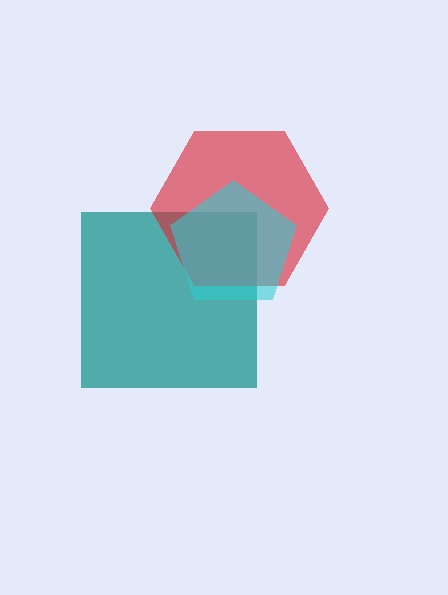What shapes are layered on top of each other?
The layered shapes are: a teal square, a red hexagon, a cyan pentagon.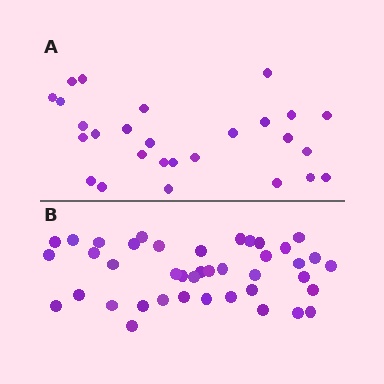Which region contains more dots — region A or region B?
Region B (the bottom region) has more dots.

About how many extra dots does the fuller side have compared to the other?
Region B has approximately 15 more dots than region A.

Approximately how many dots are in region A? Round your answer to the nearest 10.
About 30 dots. (The exact count is 27, which rounds to 30.)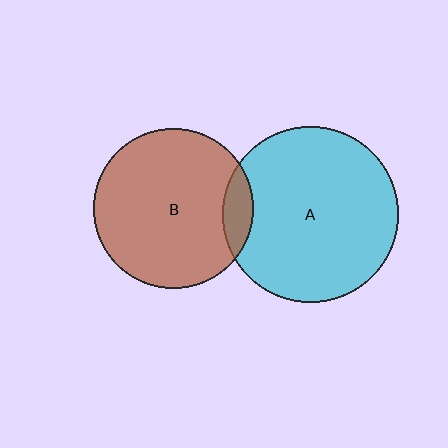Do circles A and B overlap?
Yes.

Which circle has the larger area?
Circle A (cyan).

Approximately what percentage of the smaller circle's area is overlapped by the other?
Approximately 10%.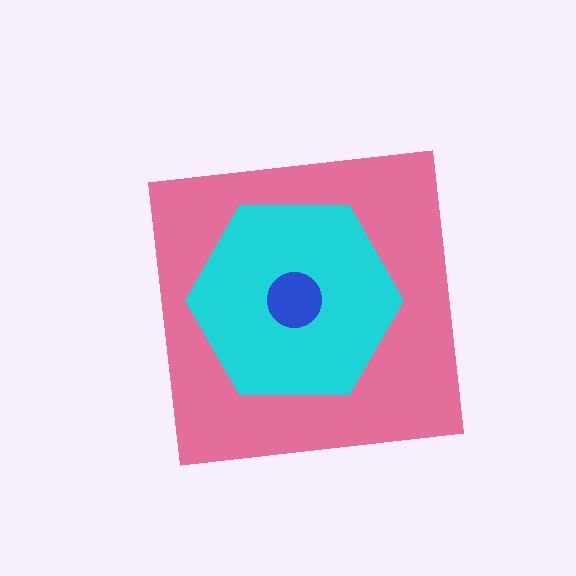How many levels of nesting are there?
3.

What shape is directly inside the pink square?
The cyan hexagon.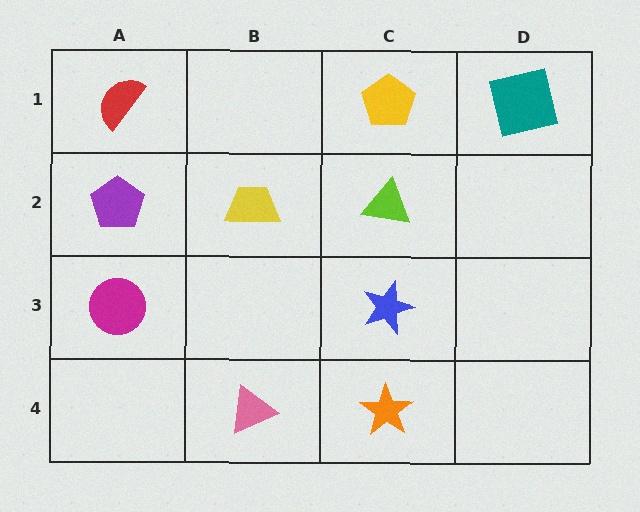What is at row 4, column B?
A pink triangle.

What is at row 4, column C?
An orange star.